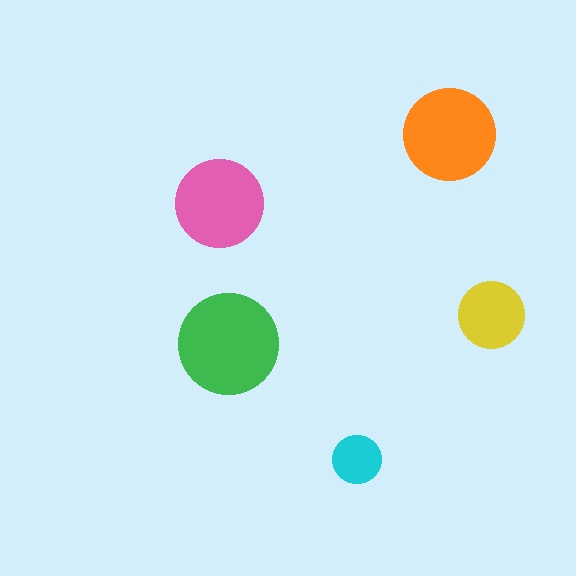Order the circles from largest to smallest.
the green one, the orange one, the pink one, the yellow one, the cyan one.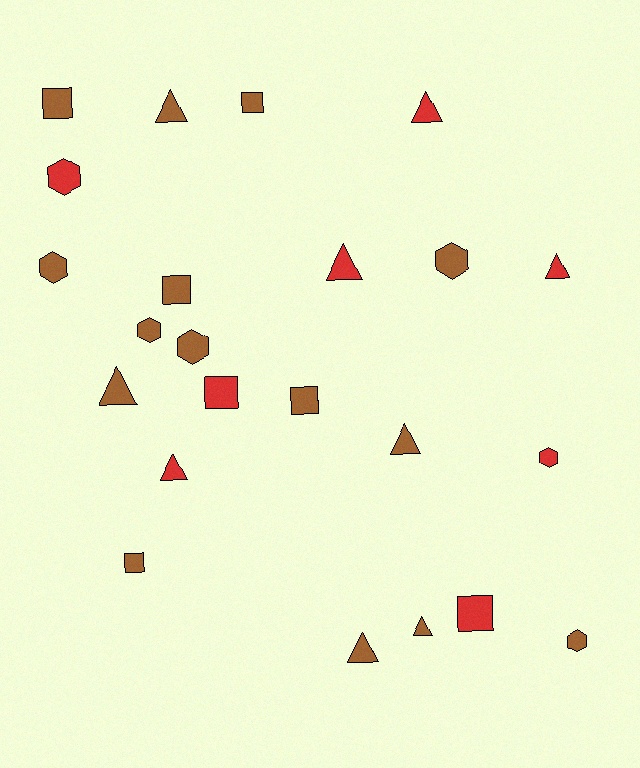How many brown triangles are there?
There are 5 brown triangles.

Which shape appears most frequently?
Triangle, with 9 objects.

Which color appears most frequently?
Brown, with 15 objects.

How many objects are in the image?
There are 23 objects.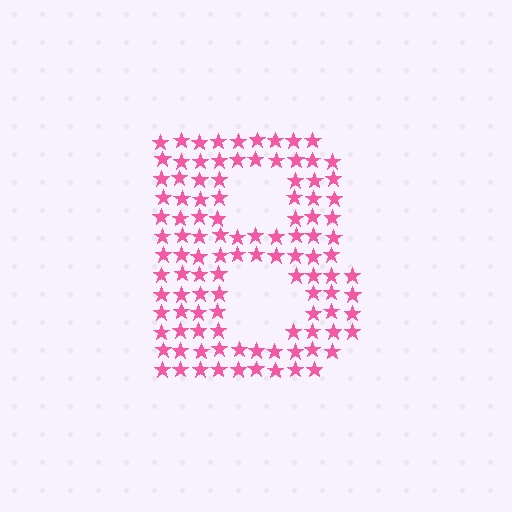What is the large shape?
The large shape is the letter B.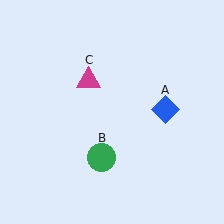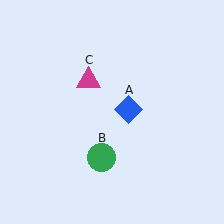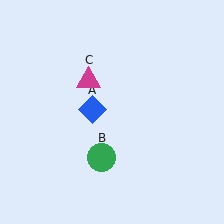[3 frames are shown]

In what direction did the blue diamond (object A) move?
The blue diamond (object A) moved left.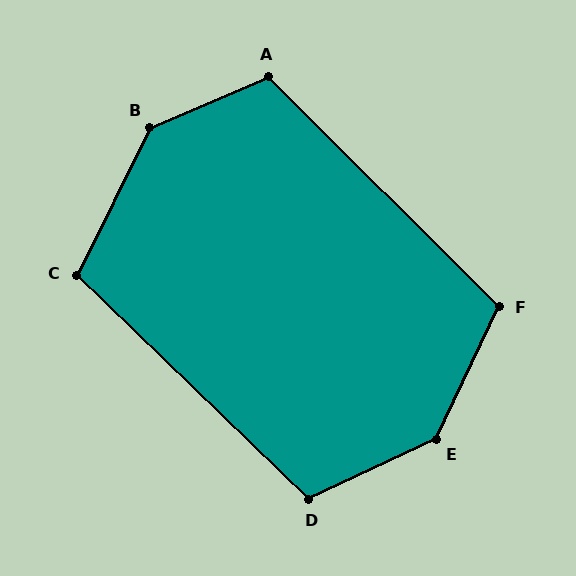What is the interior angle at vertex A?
Approximately 112 degrees (obtuse).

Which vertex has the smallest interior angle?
C, at approximately 108 degrees.